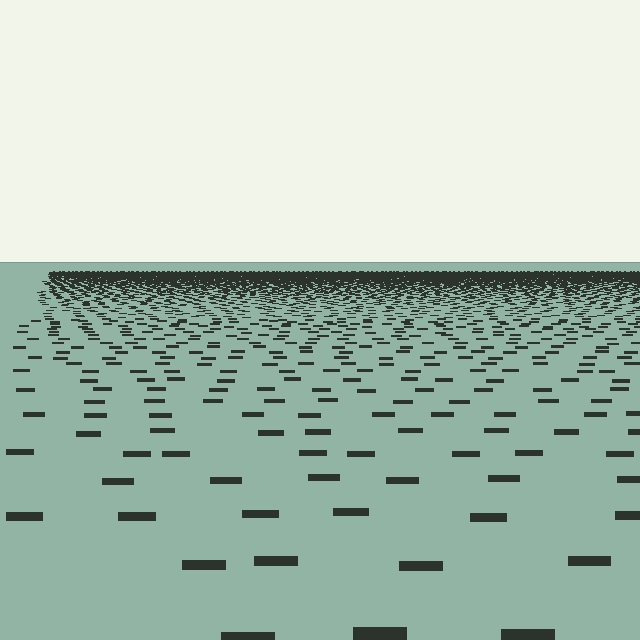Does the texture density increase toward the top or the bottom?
Density increases toward the top.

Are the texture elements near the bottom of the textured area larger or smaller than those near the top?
Larger. Near the bottom, elements are closer to the viewer and appear at a bigger on-screen size.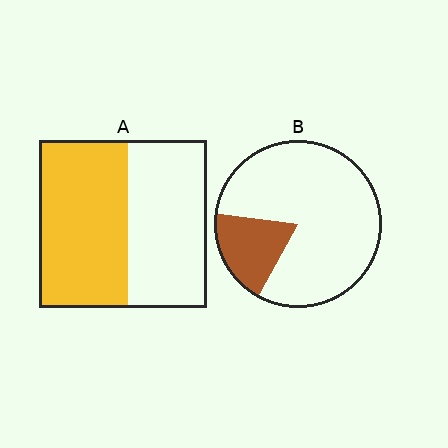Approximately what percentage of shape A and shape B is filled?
A is approximately 55% and B is approximately 20%.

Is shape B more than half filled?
No.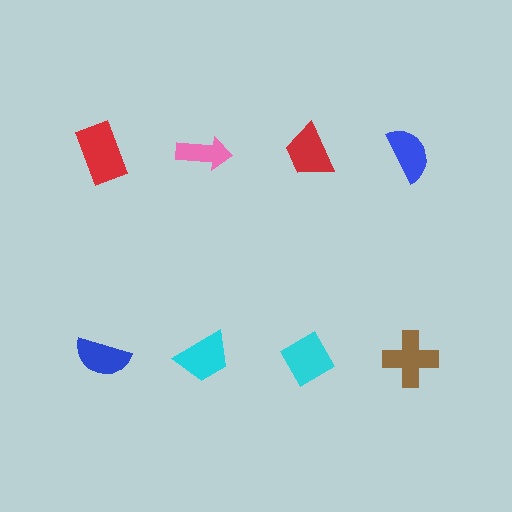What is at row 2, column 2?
A cyan trapezoid.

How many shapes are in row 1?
4 shapes.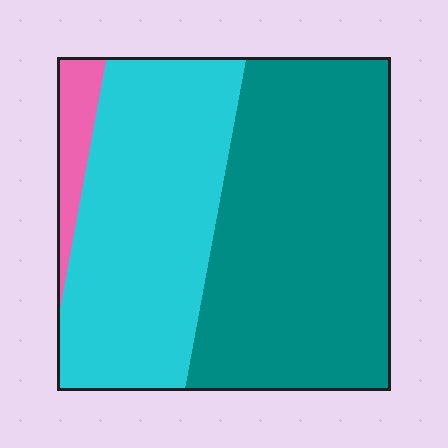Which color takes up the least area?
Pink, at roughly 5%.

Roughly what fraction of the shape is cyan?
Cyan covers roughly 40% of the shape.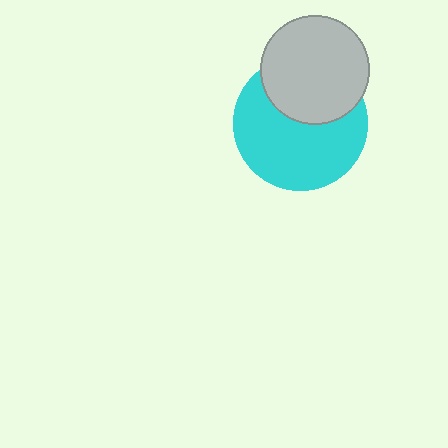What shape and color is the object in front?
The object in front is a light gray circle.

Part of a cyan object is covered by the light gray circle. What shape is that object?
It is a circle.